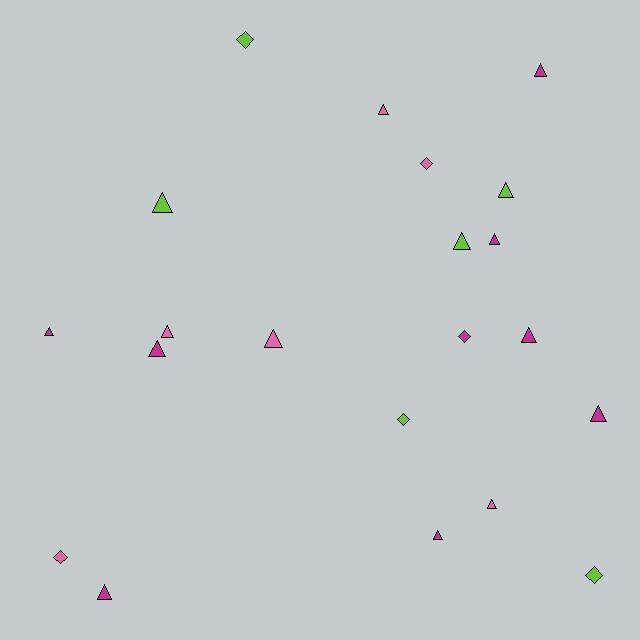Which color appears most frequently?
Magenta, with 9 objects.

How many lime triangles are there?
There are 3 lime triangles.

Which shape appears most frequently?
Triangle, with 15 objects.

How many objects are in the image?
There are 21 objects.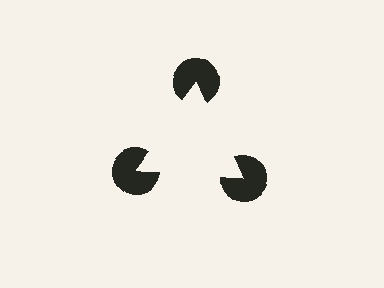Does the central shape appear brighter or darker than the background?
It typically appears slightly brighter than the background, even though no actual brightness change is drawn.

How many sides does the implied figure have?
3 sides.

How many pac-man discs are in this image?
There are 3 — one at each vertex of the illusory triangle.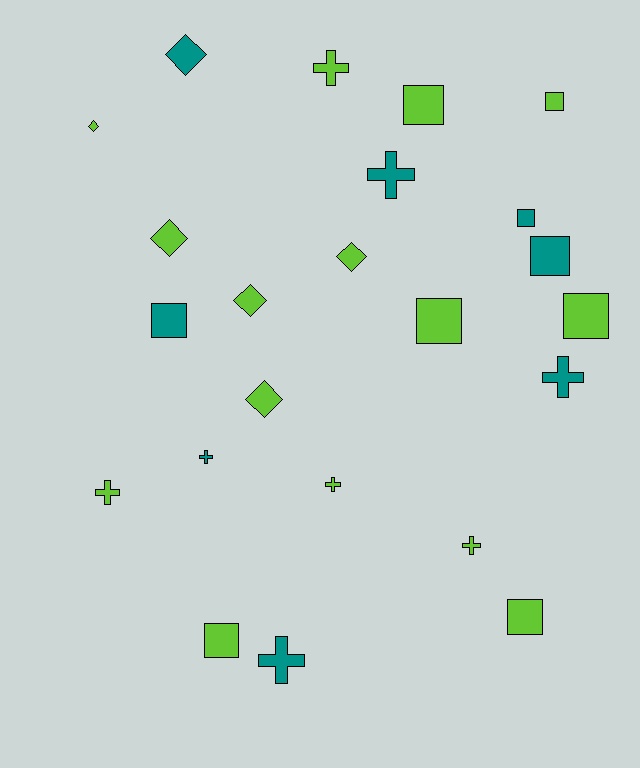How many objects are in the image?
There are 23 objects.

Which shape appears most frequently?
Square, with 9 objects.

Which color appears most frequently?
Lime, with 15 objects.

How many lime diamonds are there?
There are 5 lime diamonds.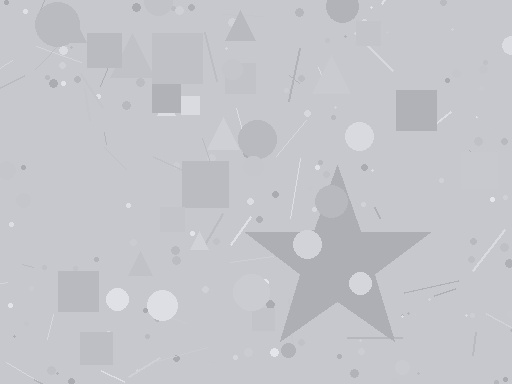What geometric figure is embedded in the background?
A star is embedded in the background.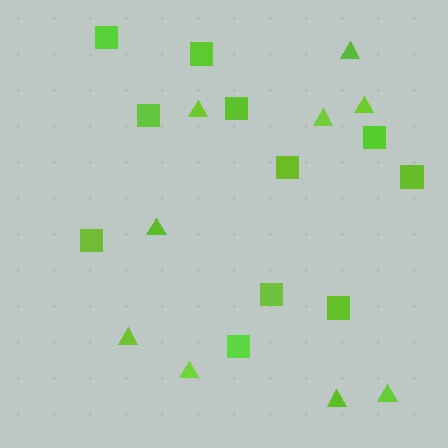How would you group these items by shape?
There are 2 groups: one group of triangles (9) and one group of squares (11).